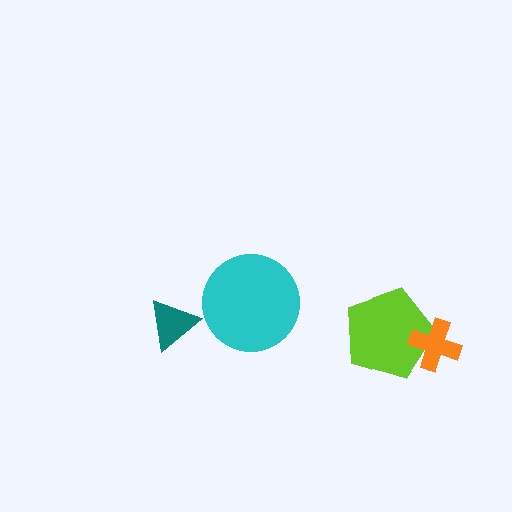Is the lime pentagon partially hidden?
Yes, it is partially covered by another shape.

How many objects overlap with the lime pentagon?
1 object overlaps with the lime pentagon.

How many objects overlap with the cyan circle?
0 objects overlap with the cyan circle.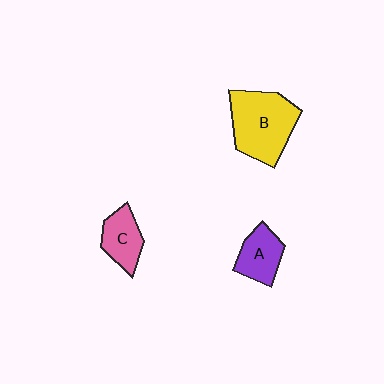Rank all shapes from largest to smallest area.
From largest to smallest: B (yellow), A (purple), C (pink).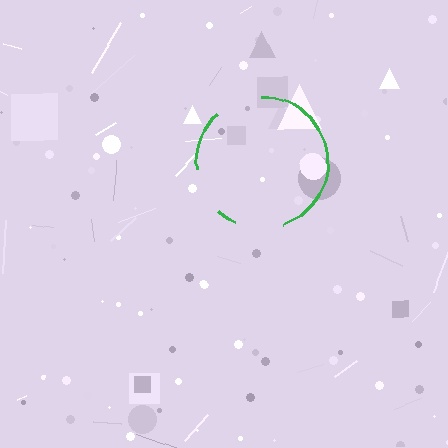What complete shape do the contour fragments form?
The contour fragments form a circle.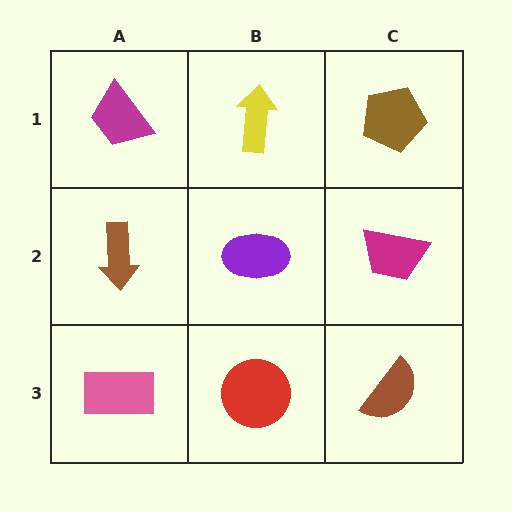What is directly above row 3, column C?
A magenta trapezoid.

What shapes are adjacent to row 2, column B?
A yellow arrow (row 1, column B), a red circle (row 3, column B), a brown arrow (row 2, column A), a magenta trapezoid (row 2, column C).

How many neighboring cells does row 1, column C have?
2.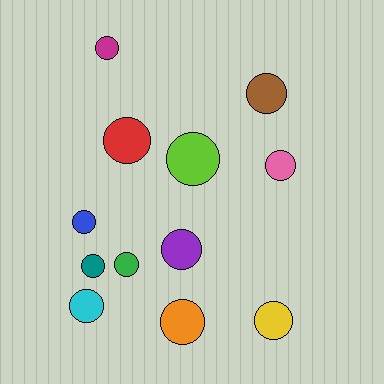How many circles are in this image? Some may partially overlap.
There are 12 circles.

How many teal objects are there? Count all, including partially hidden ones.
There is 1 teal object.